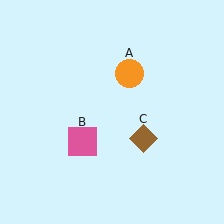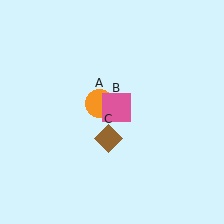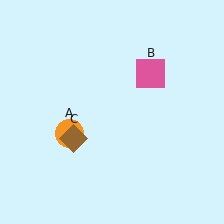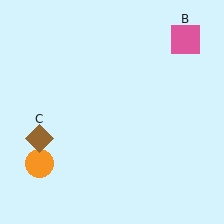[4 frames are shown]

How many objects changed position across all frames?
3 objects changed position: orange circle (object A), pink square (object B), brown diamond (object C).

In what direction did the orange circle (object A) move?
The orange circle (object A) moved down and to the left.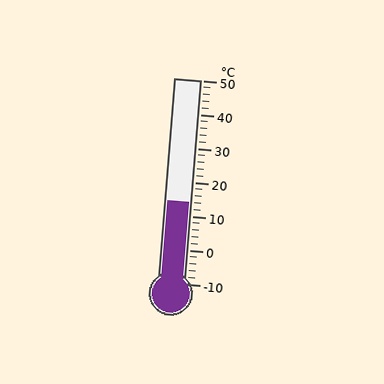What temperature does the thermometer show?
The thermometer shows approximately 14°C.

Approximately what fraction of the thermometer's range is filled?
The thermometer is filled to approximately 40% of its range.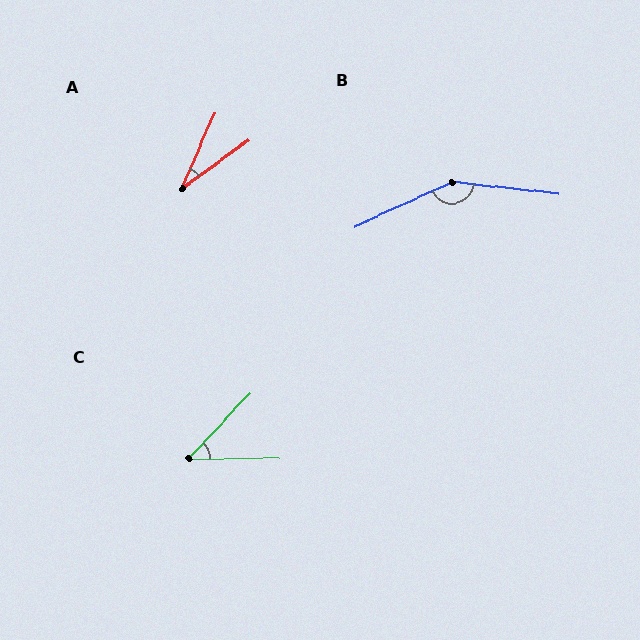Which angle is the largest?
B, at approximately 149 degrees.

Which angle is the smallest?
A, at approximately 31 degrees.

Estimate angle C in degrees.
Approximately 47 degrees.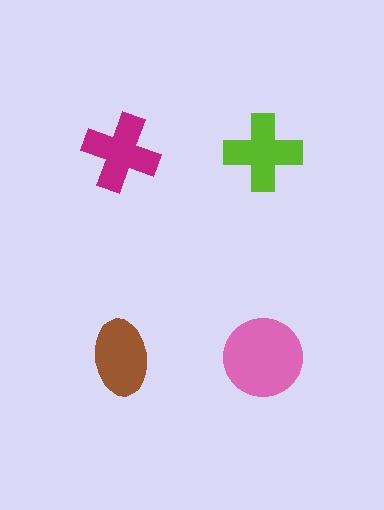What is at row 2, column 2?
A pink circle.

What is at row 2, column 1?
A brown ellipse.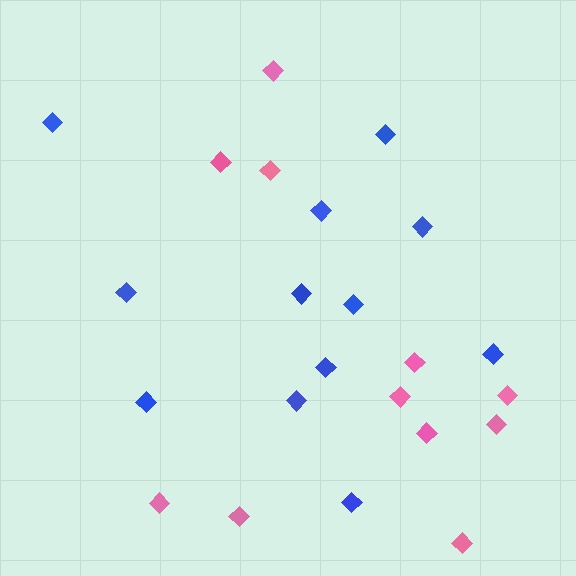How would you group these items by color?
There are 2 groups: one group of pink diamonds (11) and one group of blue diamonds (12).